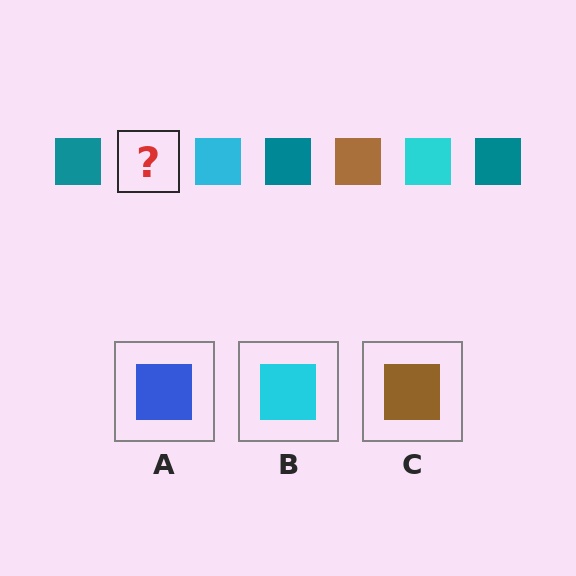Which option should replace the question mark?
Option C.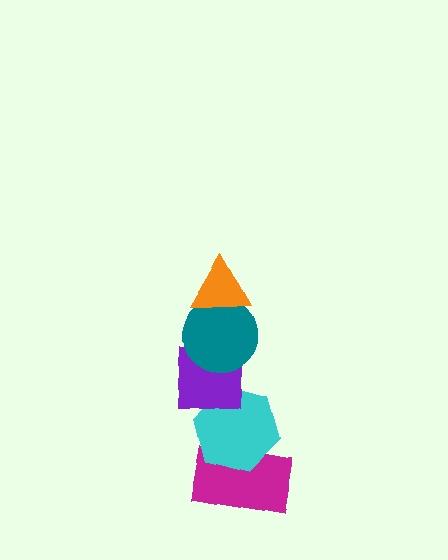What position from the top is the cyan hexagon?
The cyan hexagon is 4th from the top.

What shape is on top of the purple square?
The teal circle is on top of the purple square.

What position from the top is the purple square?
The purple square is 3rd from the top.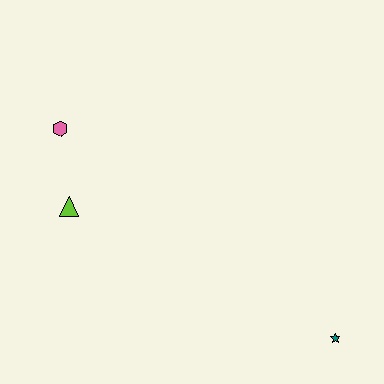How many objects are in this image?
There are 3 objects.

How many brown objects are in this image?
There are no brown objects.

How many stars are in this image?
There is 1 star.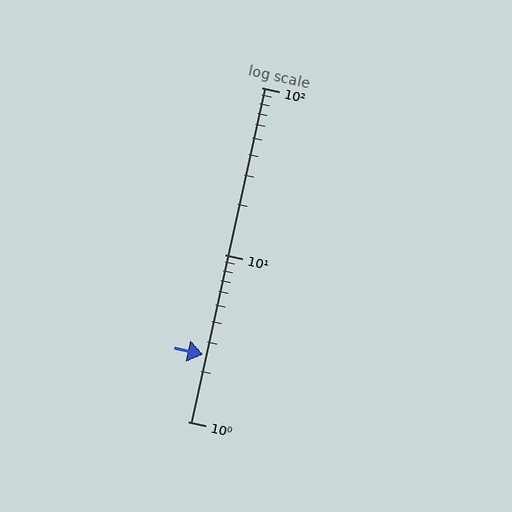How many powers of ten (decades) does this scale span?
The scale spans 2 decades, from 1 to 100.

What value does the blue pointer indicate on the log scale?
The pointer indicates approximately 2.5.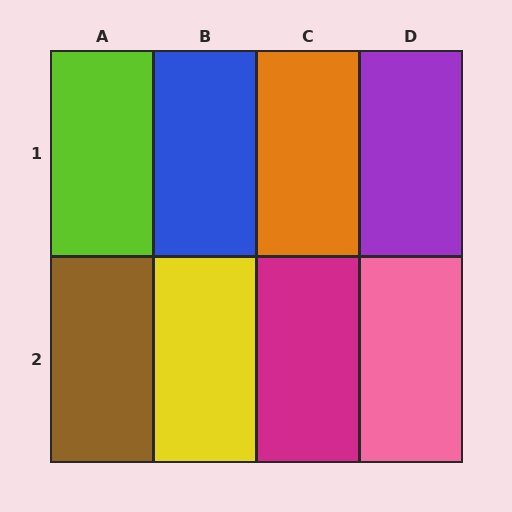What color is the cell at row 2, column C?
Magenta.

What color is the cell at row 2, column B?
Yellow.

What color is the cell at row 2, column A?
Brown.